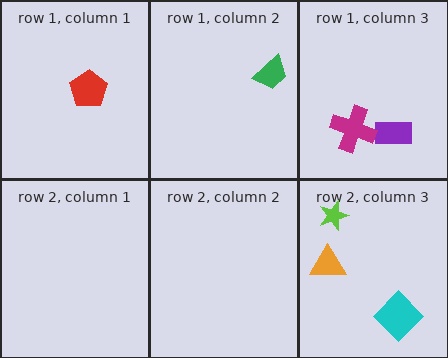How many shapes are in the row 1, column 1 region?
1.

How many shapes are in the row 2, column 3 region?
3.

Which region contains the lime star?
The row 2, column 3 region.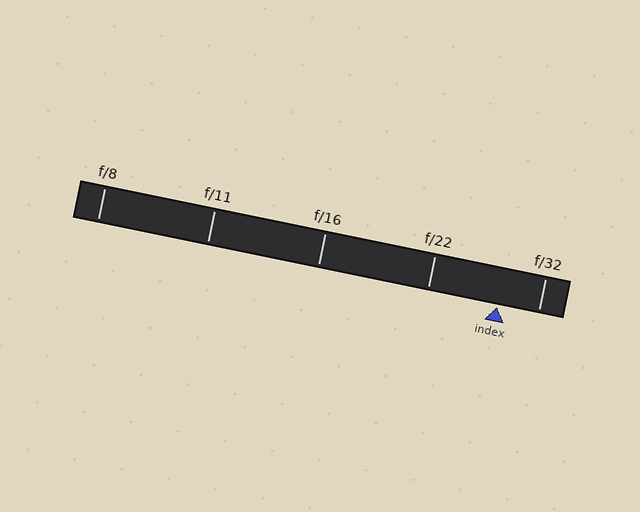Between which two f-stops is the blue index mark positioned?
The index mark is between f/22 and f/32.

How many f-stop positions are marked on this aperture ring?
There are 5 f-stop positions marked.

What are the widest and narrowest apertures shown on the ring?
The widest aperture shown is f/8 and the narrowest is f/32.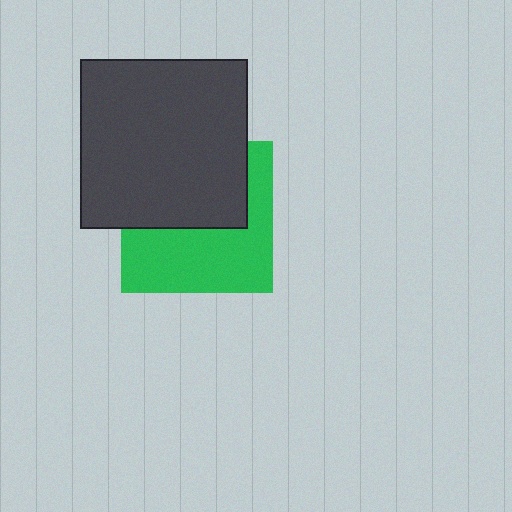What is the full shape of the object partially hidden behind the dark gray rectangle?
The partially hidden object is a green square.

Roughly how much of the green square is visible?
About half of it is visible (roughly 52%).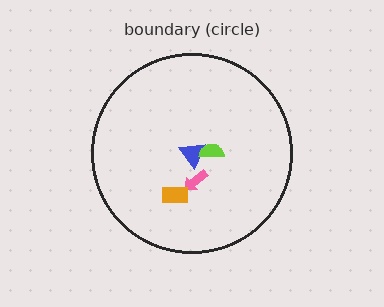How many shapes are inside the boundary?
4 inside, 0 outside.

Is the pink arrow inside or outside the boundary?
Inside.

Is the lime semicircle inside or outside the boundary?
Inside.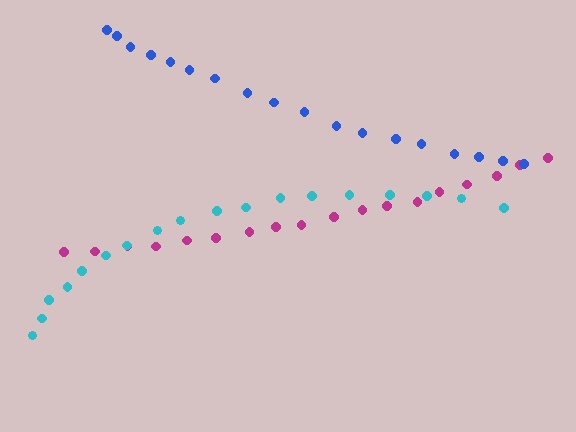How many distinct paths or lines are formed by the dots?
There are 3 distinct paths.